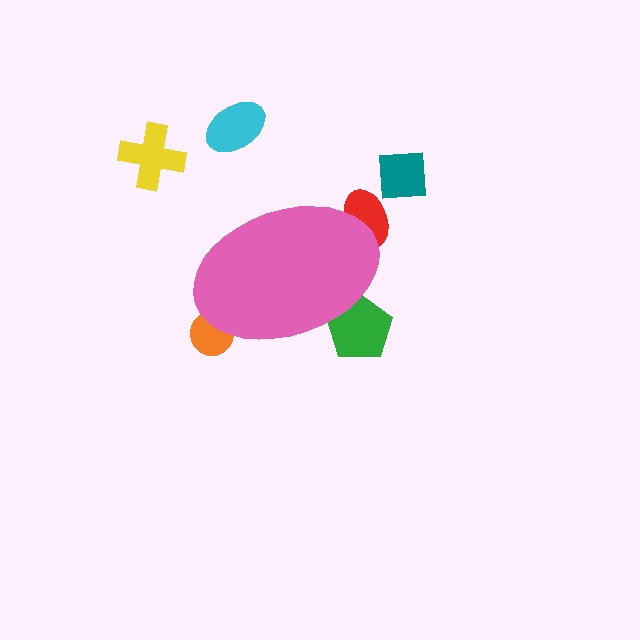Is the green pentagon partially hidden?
Yes, the green pentagon is partially hidden behind the pink ellipse.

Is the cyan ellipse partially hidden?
No, the cyan ellipse is fully visible.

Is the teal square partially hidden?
No, the teal square is fully visible.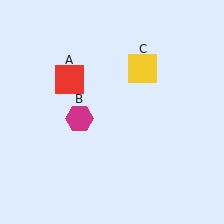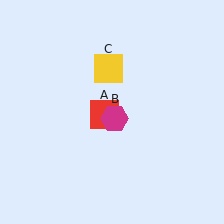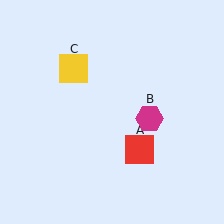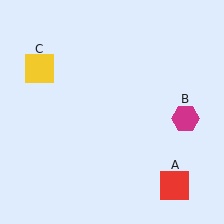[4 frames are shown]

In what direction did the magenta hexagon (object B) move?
The magenta hexagon (object B) moved right.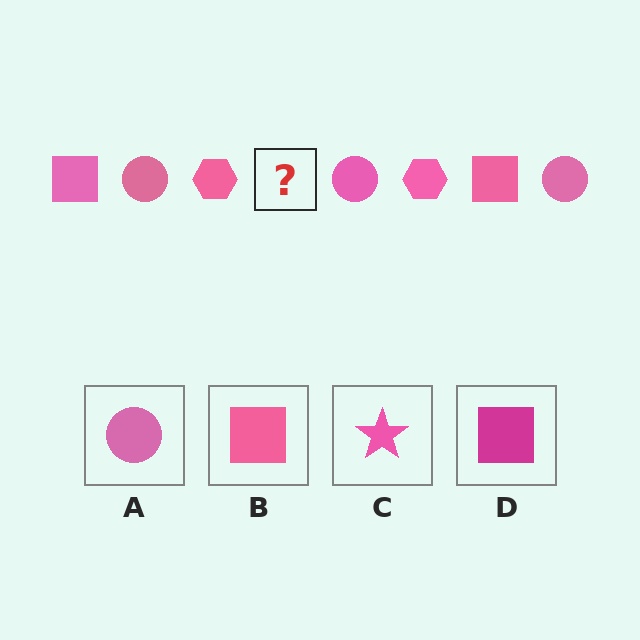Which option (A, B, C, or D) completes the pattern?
B.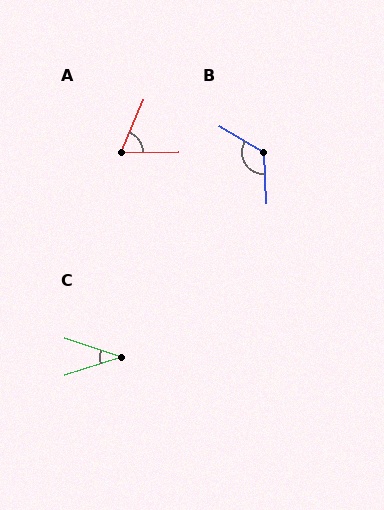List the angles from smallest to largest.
C (36°), A (66°), B (124°).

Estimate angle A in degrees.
Approximately 66 degrees.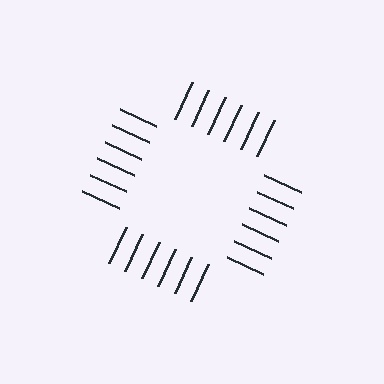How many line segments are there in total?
24 — 6 along each of the 4 edges.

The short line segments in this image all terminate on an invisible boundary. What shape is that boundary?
An illusory square — the line segments terminate on its edges but no continuous stroke is drawn.